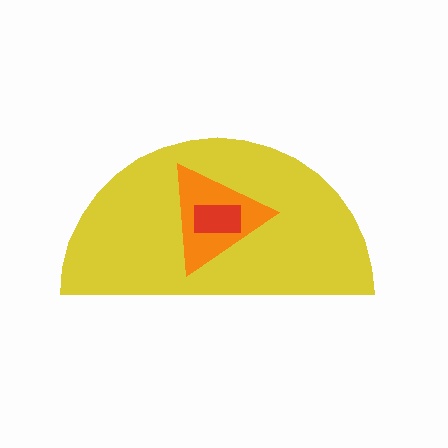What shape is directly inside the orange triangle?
The red rectangle.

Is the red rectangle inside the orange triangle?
Yes.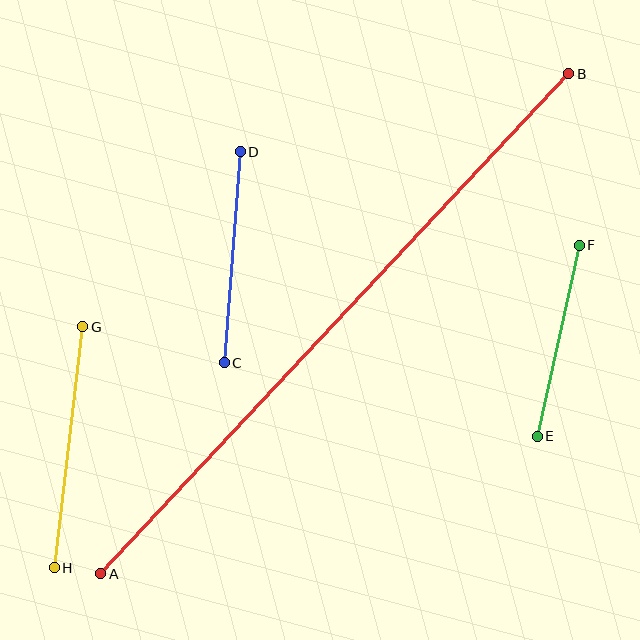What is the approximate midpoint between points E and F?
The midpoint is at approximately (558, 341) pixels.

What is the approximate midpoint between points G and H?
The midpoint is at approximately (69, 447) pixels.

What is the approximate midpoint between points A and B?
The midpoint is at approximately (335, 324) pixels.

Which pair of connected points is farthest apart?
Points A and B are farthest apart.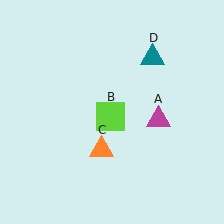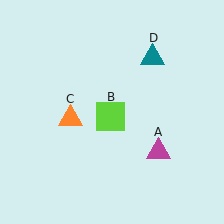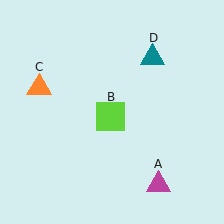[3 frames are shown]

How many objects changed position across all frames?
2 objects changed position: magenta triangle (object A), orange triangle (object C).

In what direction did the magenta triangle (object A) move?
The magenta triangle (object A) moved down.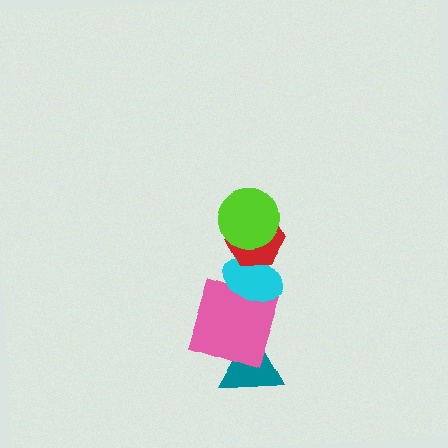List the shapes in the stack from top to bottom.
From top to bottom: the lime circle, the red hexagon, the cyan ellipse, the pink square, the teal triangle.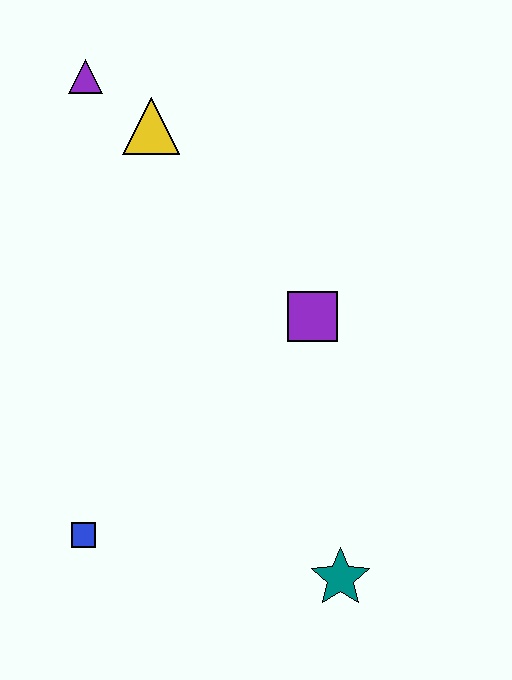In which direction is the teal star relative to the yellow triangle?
The teal star is below the yellow triangle.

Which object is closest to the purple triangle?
The yellow triangle is closest to the purple triangle.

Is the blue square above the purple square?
No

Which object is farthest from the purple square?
The purple triangle is farthest from the purple square.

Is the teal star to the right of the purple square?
Yes